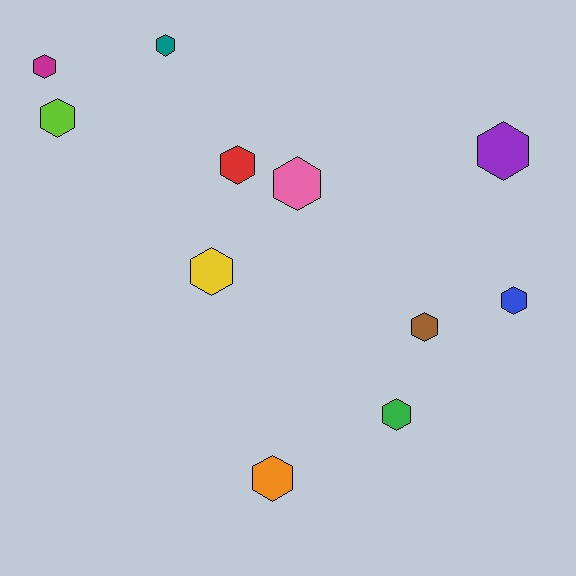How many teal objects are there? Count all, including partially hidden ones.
There is 1 teal object.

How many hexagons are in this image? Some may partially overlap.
There are 11 hexagons.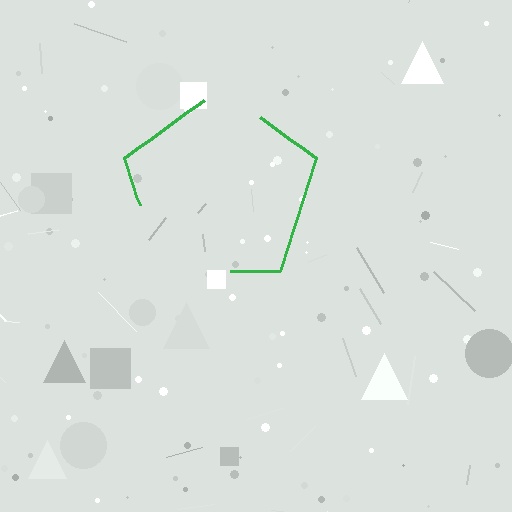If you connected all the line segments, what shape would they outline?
They would outline a pentagon.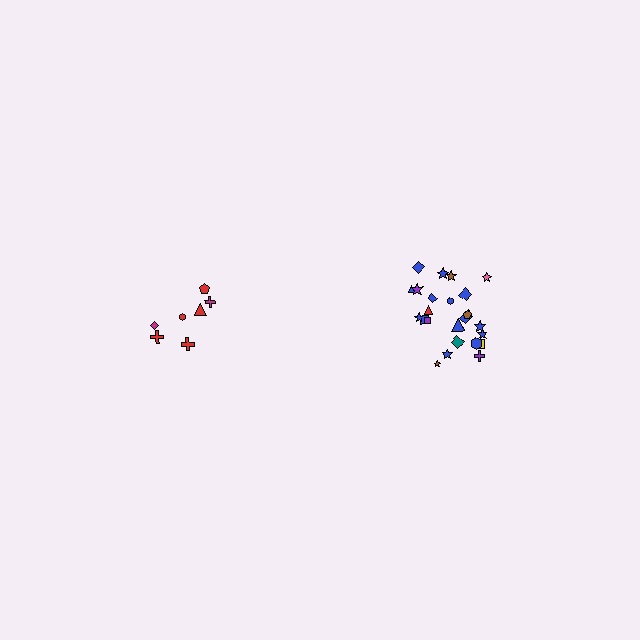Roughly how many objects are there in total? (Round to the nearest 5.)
Roughly 30 objects in total.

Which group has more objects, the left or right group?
The right group.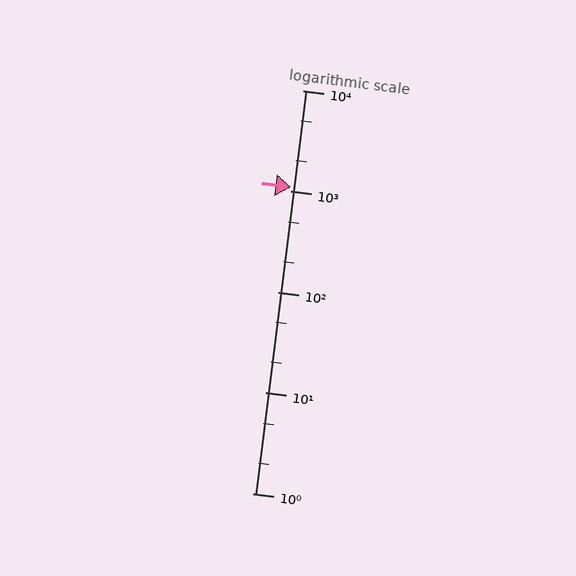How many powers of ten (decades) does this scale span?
The scale spans 4 decades, from 1 to 10000.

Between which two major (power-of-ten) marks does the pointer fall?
The pointer is between 1000 and 10000.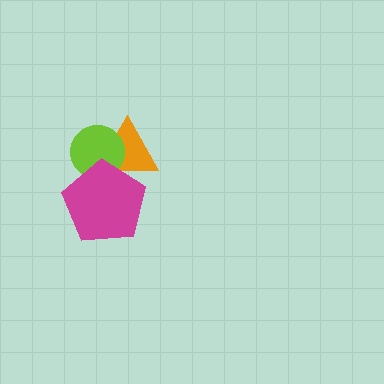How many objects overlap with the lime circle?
2 objects overlap with the lime circle.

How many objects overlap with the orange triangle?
2 objects overlap with the orange triangle.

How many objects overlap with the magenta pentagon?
2 objects overlap with the magenta pentagon.